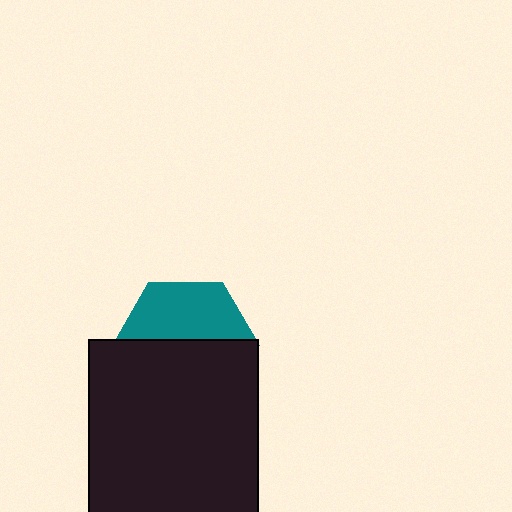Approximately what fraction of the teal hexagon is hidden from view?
Roughly 56% of the teal hexagon is hidden behind the black rectangle.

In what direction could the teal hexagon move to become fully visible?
The teal hexagon could move up. That would shift it out from behind the black rectangle entirely.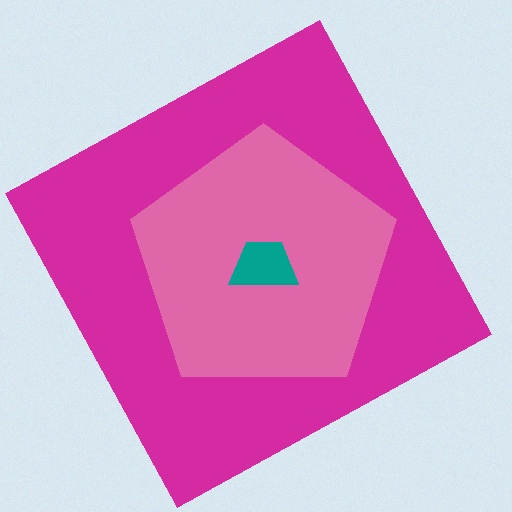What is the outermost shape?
The magenta square.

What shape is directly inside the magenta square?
The pink pentagon.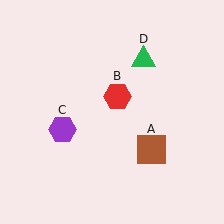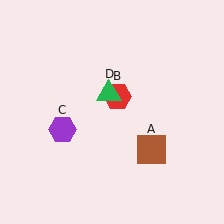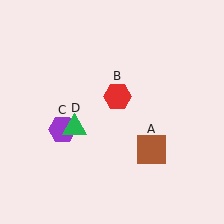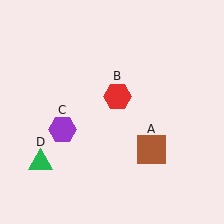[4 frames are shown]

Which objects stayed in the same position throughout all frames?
Brown square (object A) and red hexagon (object B) and purple hexagon (object C) remained stationary.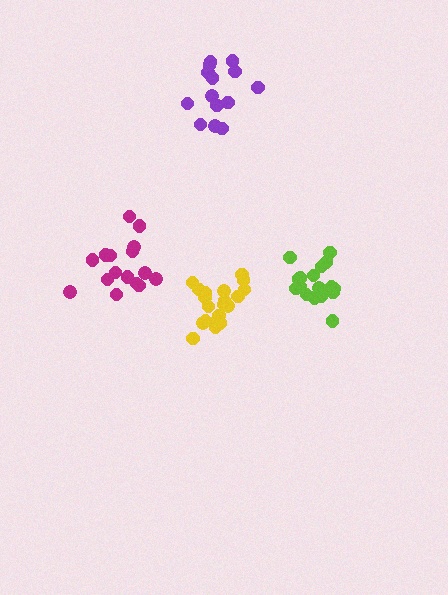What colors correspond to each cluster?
The clusters are colored: lime, magenta, yellow, purple.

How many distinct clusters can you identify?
There are 4 distinct clusters.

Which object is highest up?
The purple cluster is topmost.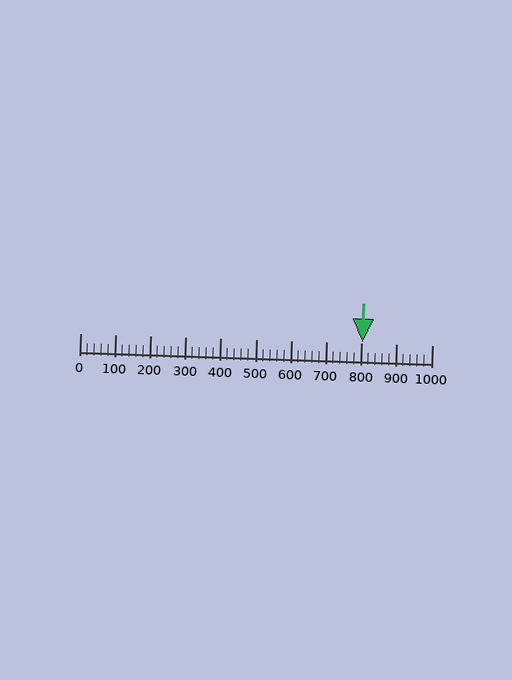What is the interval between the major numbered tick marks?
The major tick marks are spaced 100 units apart.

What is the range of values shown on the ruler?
The ruler shows values from 0 to 1000.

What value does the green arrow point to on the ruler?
The green arrow points to approximately 801.